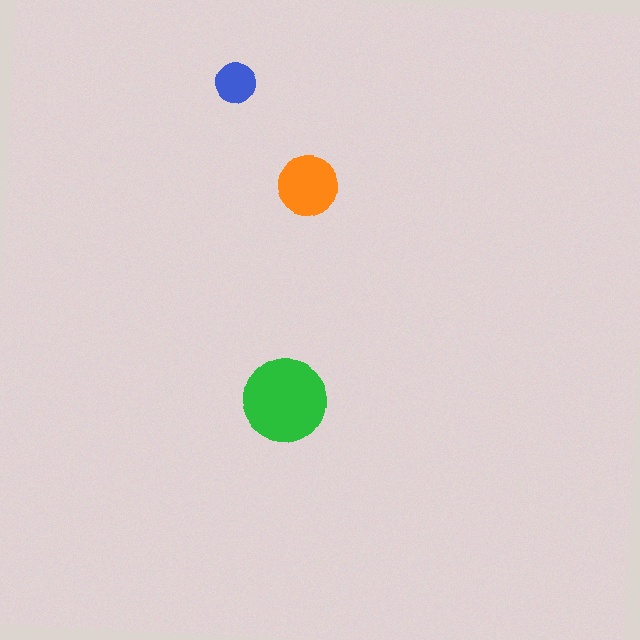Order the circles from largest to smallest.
the green one, the orange one, the blue one.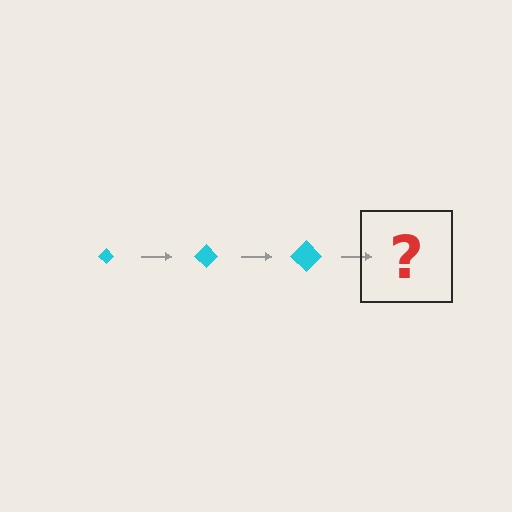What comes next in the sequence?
The next element should be a cyan diamond, larger than the previous one.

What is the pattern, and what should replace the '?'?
The pattern is that the diamond gets progressively larger each step. The '?' should be a cyan diamond, larger than the previous one.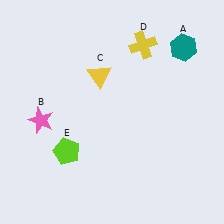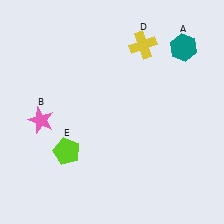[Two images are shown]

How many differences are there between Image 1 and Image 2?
There is 1 difference between the two images.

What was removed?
The yellow triangle (C) was removed in Image 2.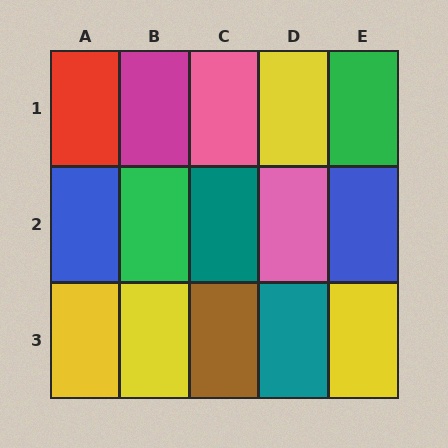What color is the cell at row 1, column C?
Pink.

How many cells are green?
2 cells are green.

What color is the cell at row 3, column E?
Yellow.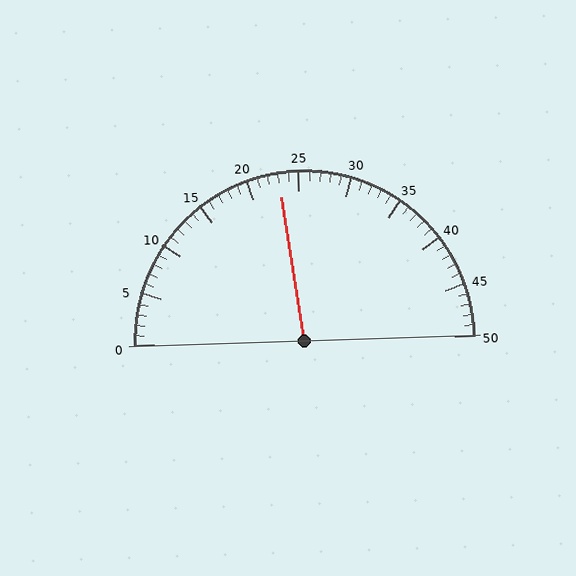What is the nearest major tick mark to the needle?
The nearest major tick mark is 25.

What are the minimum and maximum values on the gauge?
The gauge ranges from 0 to 50.